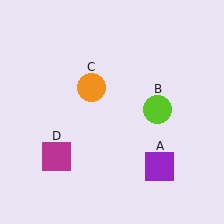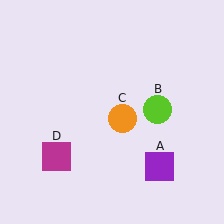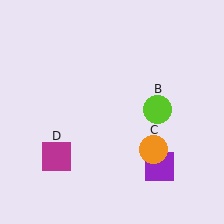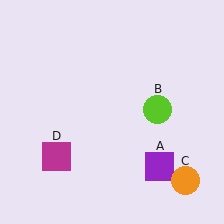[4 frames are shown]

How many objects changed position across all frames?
1 object changed position: orange circle (object C).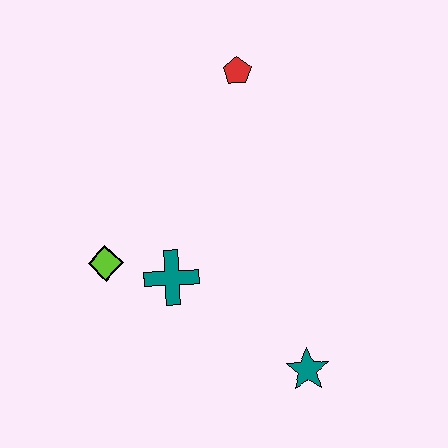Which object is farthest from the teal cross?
The red pentagon is farthest from the teal cross.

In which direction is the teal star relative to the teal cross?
The teal star is to the right of the teal cross.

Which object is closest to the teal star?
The teal cross is closest to the teal star.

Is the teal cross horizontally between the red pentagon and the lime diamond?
Yes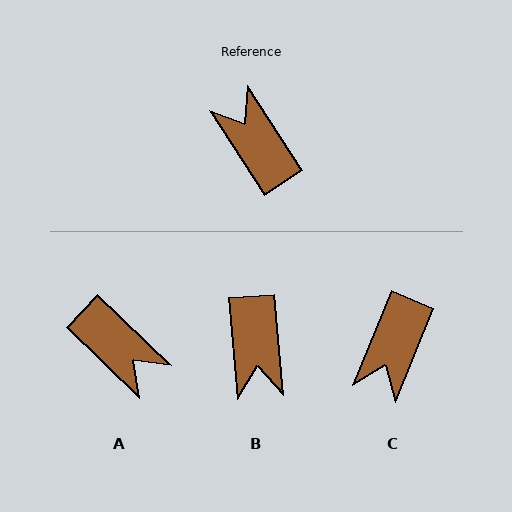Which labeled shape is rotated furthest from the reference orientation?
A, about 167 degrees away.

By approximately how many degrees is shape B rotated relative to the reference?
Approximately 152 degrees counter-clockwise.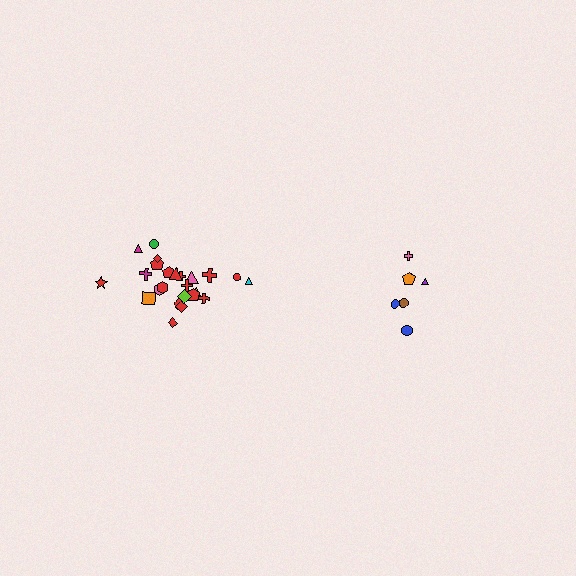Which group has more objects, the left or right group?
The left group.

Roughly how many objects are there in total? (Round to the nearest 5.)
Roughly 30 objects in total.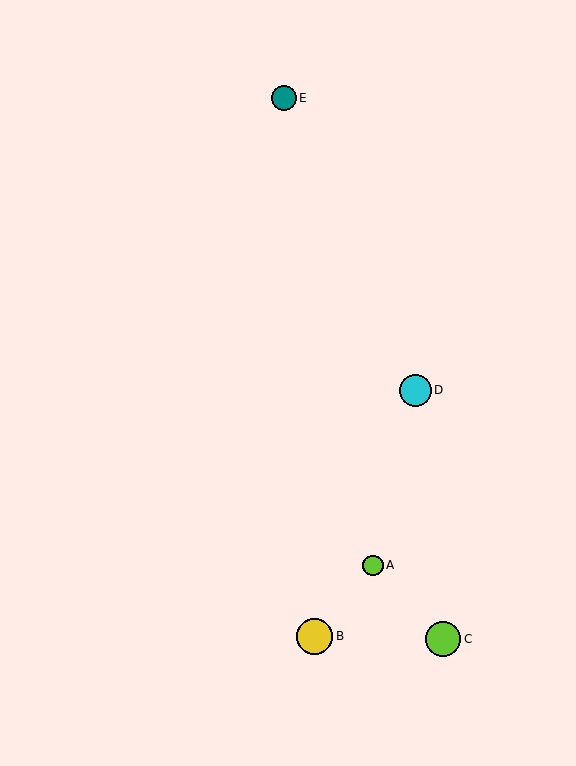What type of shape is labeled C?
Shape C is a lime circle.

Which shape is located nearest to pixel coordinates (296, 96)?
The teal circle (labeled E) at (284, 98) is nearest to that location.